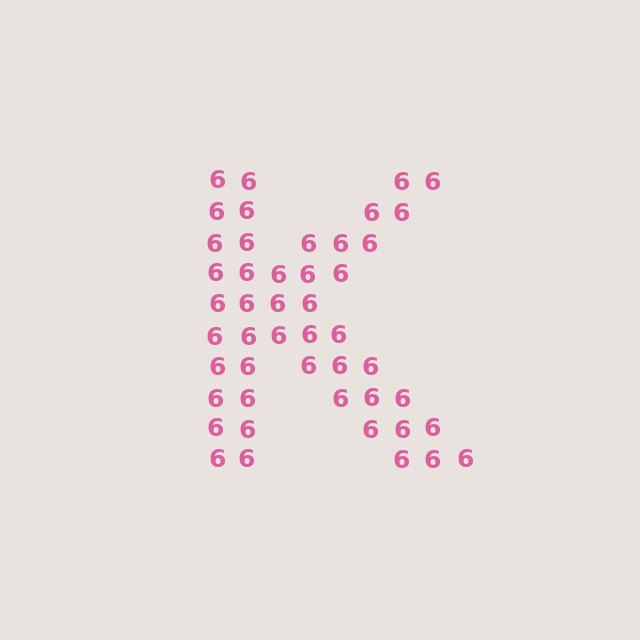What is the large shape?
The large shape is the letter K.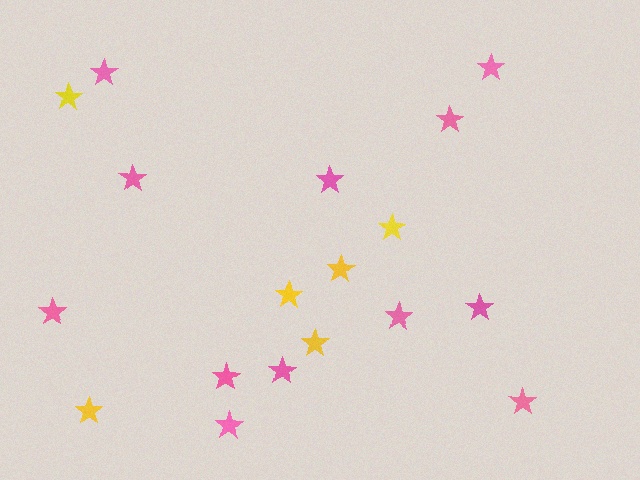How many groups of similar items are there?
There are 2 groups: one group of yellow stars (6) and one group of pink stars (12).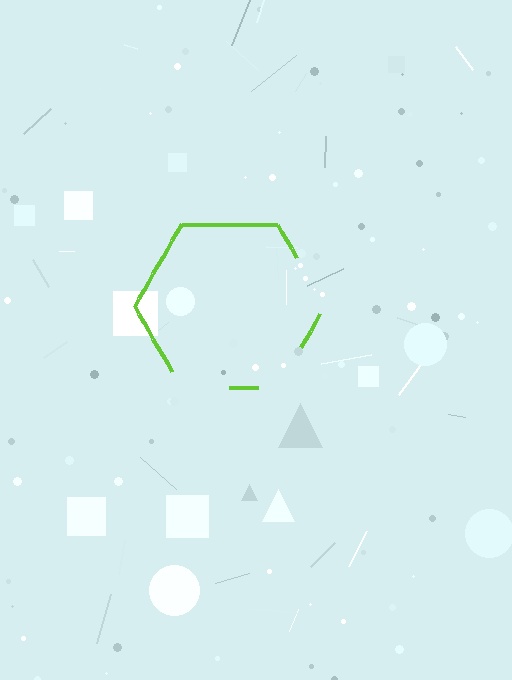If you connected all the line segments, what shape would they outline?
They would outline a hexagon.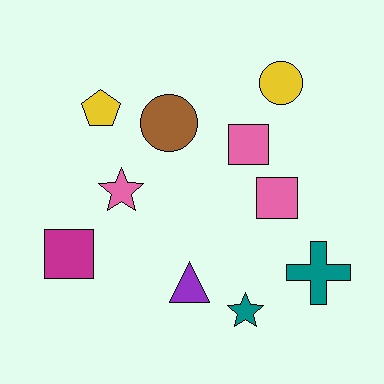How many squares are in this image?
There are 3 squares.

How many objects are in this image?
There are 10 objects.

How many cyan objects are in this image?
There are no cyan objects.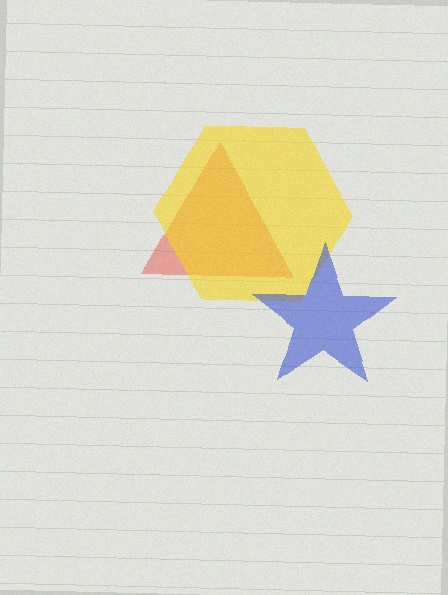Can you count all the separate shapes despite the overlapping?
Yes, there are 3 separate shapes.